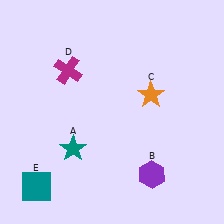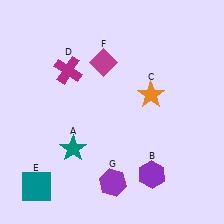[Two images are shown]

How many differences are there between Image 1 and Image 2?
There are 2 differences between the two images.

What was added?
A magenta diamond (F), a purple hexagon (G) were added in Image 2.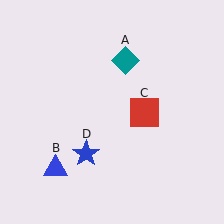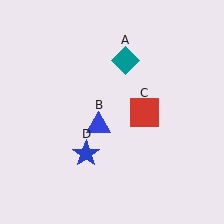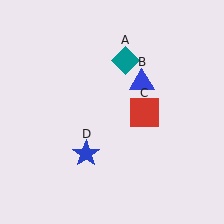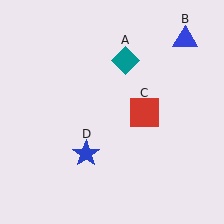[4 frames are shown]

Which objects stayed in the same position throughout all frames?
Teal diamond (object A) and red square (object C) and blue star (object D) remained stationary.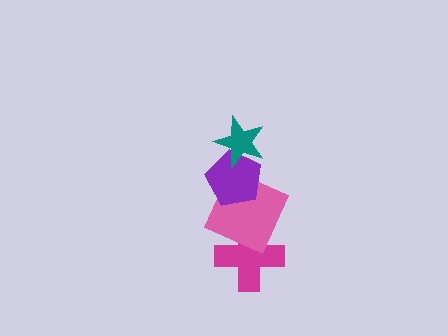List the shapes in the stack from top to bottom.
From top to bottom: the teal star, the purple pentagon, the pink square, the magenta cross.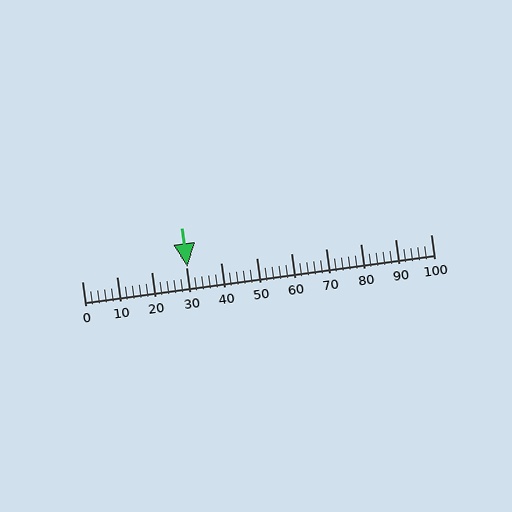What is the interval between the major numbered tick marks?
The major tick marks are spaced 10 units apart.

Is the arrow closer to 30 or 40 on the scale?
The arrow is closer to 30.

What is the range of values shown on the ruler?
The ruler shows values from 0 to 100.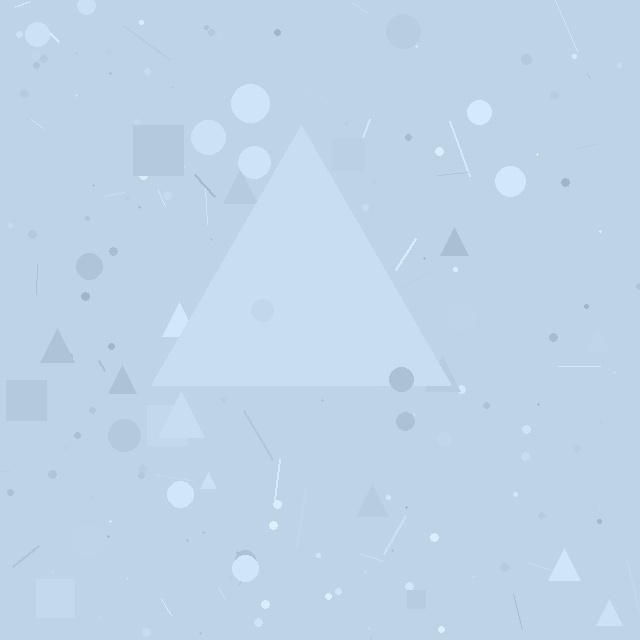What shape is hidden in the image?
A triangle is hidden in the image.